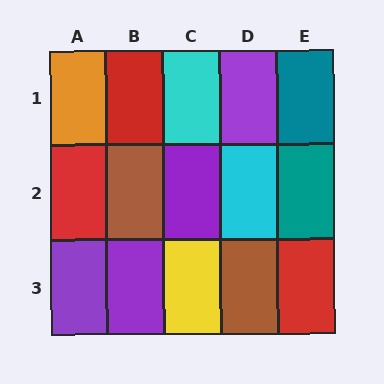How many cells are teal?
2 cells are teal.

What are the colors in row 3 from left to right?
Purple, purple, yellow, brown, red.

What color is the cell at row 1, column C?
Cyan.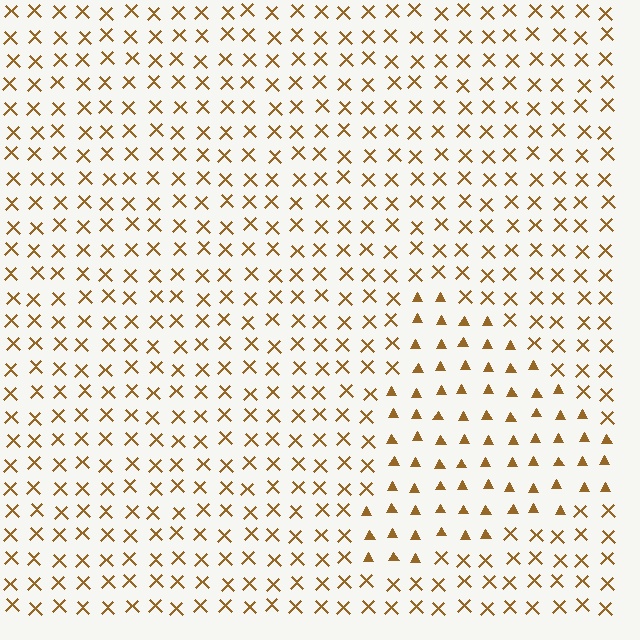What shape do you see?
I see a triangle.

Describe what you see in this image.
The image is filled with small brown elements arranged in a uniform grid. A triangle-shaped region contains triangles, while the surrounding area contains X marks. The boundary is defined purely by the change in element shape.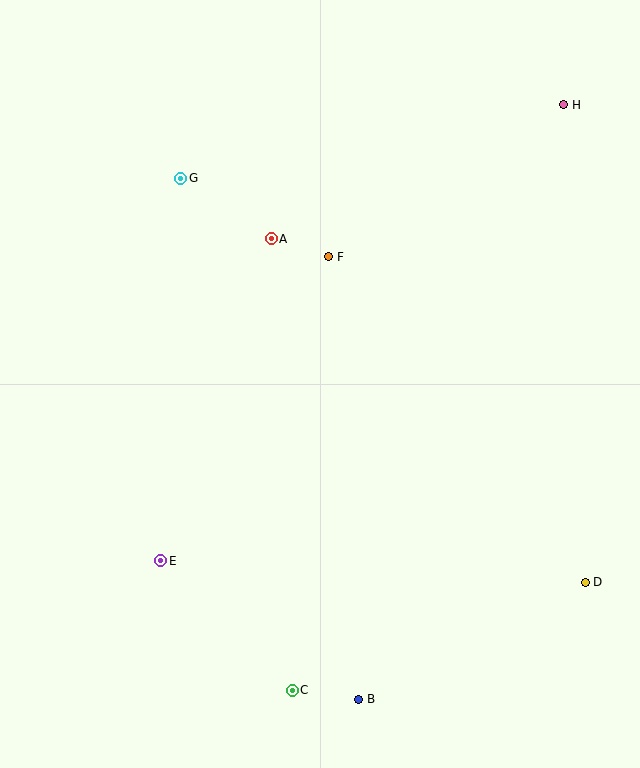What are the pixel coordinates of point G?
Point G is at (181, 178).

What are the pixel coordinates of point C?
Point C is at (292, 691).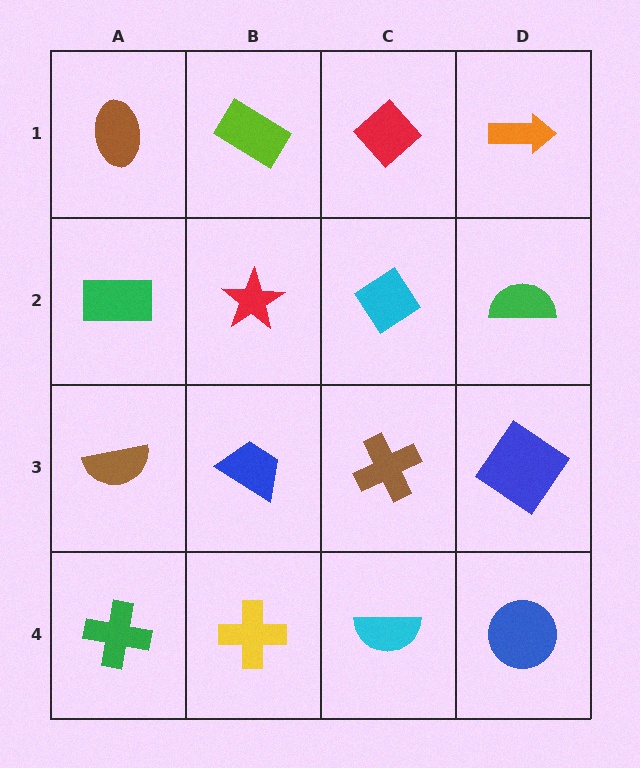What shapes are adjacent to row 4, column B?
A blue trapezoid (row 3, column B), a green cross (row 4, column A), a cyan semicircle (row 4, column C).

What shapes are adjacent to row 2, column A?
A brown ellipse (row 1, column A), a brown semicircle (row 3, column A), a red star (row 2, column B).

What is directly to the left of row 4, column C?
A yellow cross.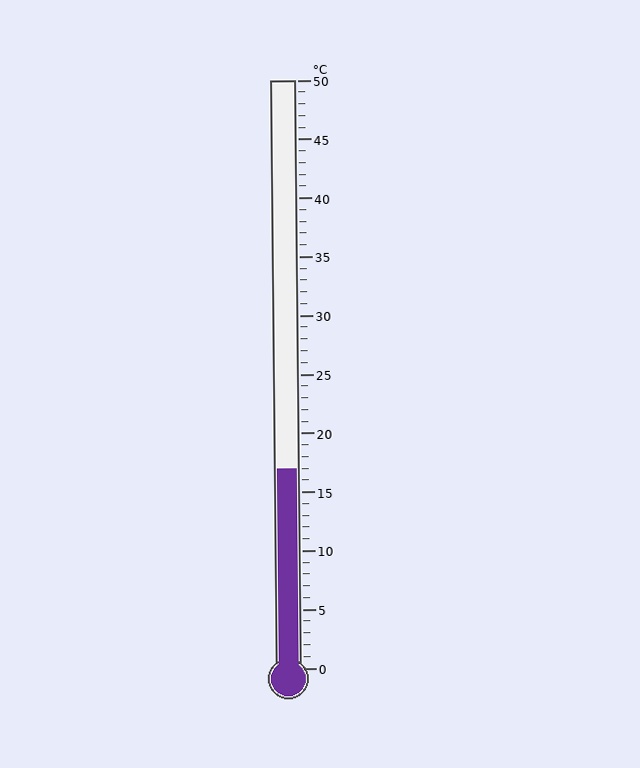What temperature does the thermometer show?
The thermometer shows approximately 17°C.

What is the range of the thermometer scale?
The thermometer scale ranges from 0°C to 50°C.